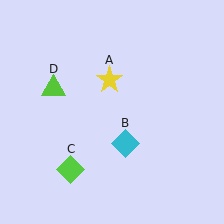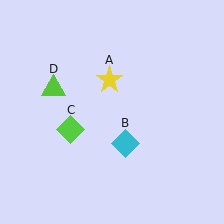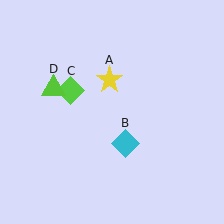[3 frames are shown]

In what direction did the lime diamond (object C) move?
The lime diamond (object C) moved up.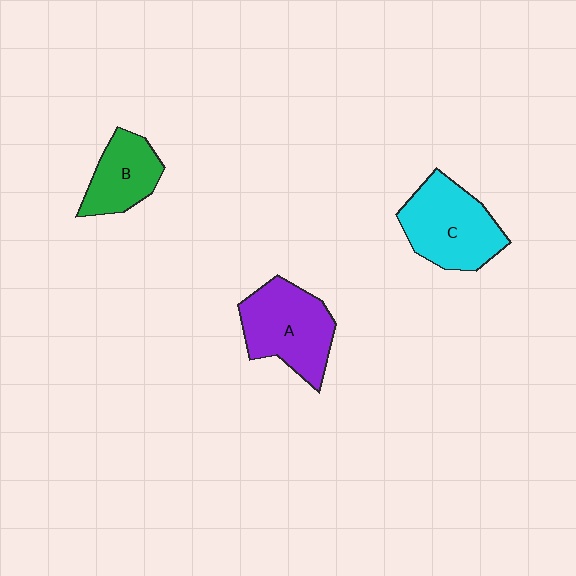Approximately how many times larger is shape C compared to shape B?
Approximately 1.5 times.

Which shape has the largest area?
Shape C (cyan).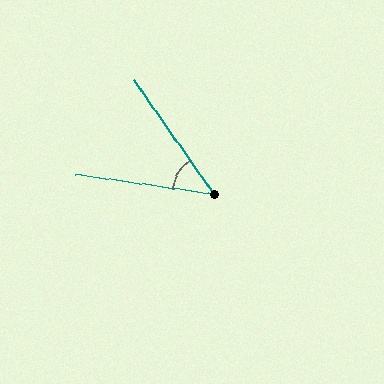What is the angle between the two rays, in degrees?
Approximately 47 degrees.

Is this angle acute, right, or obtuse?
It is acute.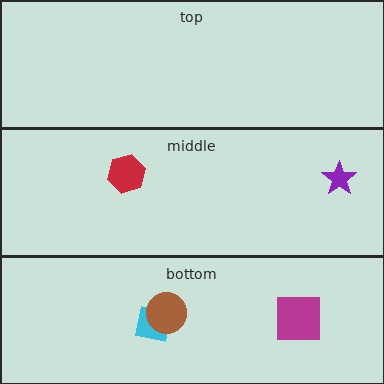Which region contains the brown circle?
The bottom region.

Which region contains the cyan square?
The bottom region.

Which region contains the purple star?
The middle region.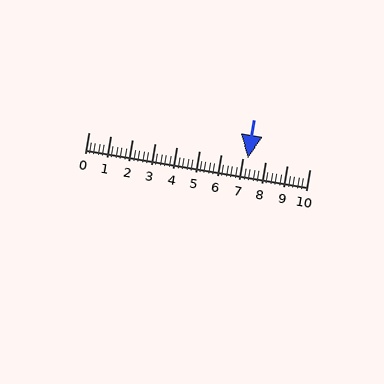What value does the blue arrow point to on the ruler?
The blue arrow points to approximately 7.2.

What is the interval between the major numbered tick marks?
The major tick marks are spaced 1 units apart.